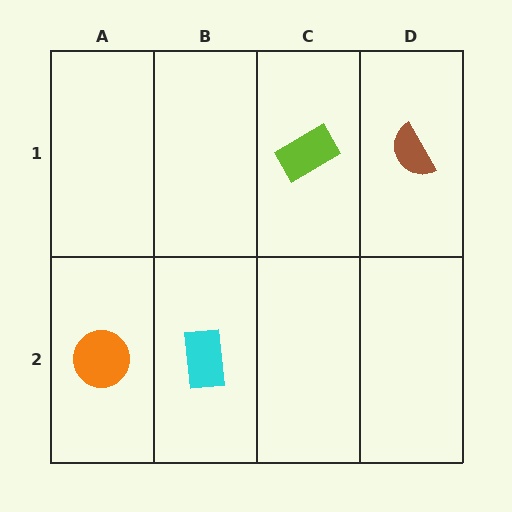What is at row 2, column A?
An orange circle.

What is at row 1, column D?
A brown semicircle.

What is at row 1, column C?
A lime rectangle.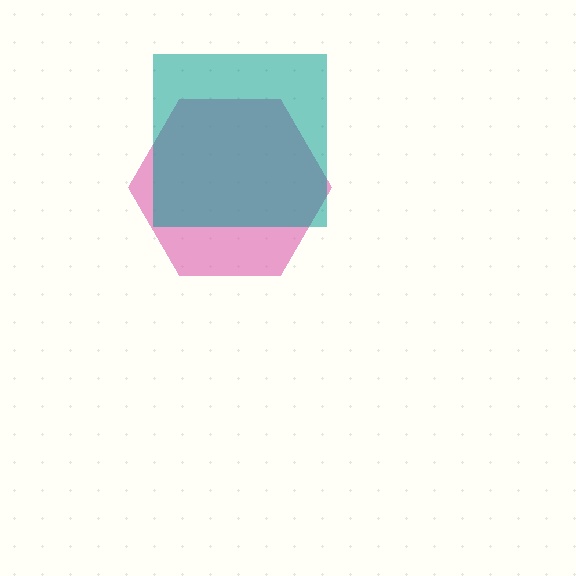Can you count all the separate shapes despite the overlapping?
Yes, there are 2 separate shapes.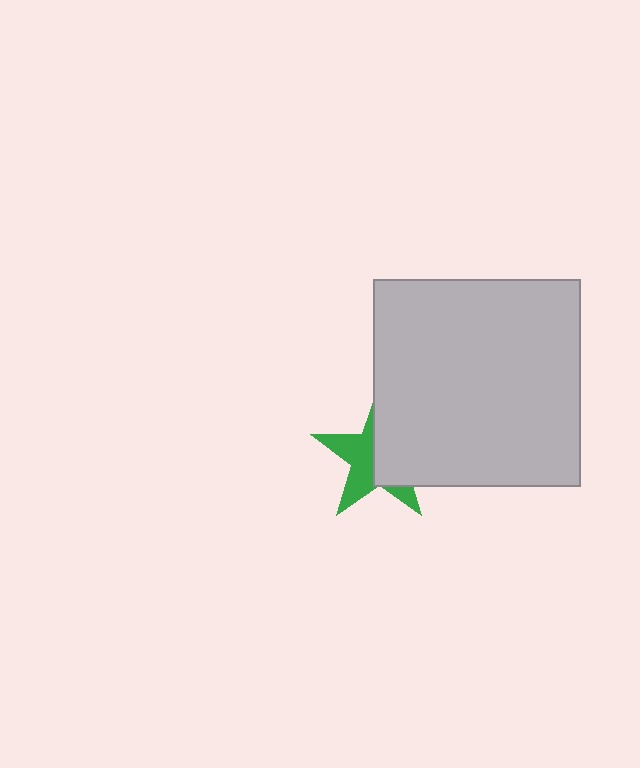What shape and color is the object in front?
The object in front is a light gray square.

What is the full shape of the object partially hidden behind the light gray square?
The partially hidden object is a green star.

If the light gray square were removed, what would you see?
You would see the complete green star.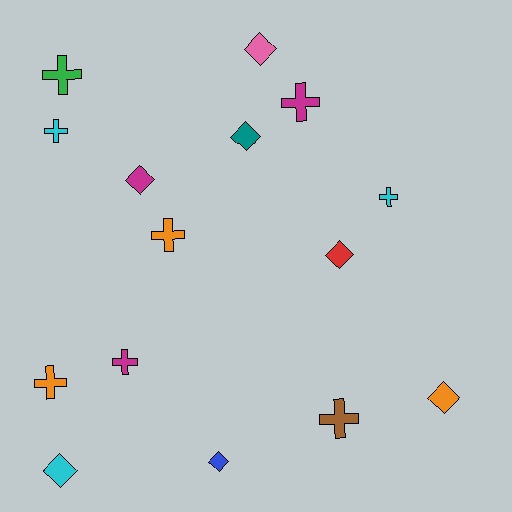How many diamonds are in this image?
There are 7 diamonds.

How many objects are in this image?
There are 15 objects.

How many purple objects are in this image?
There are no purple objects.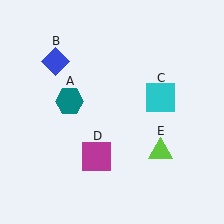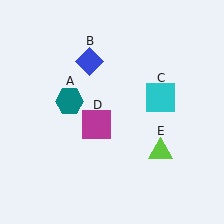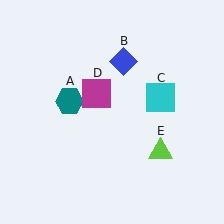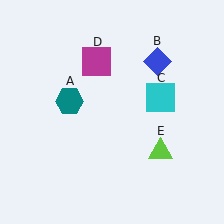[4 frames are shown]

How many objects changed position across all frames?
2 objects changed position: blue diamond (object B), magenta square (object D).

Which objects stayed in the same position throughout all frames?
Teal hexagon (object A) and cyan square (object C) and lime triangle (object E) remained stationary.